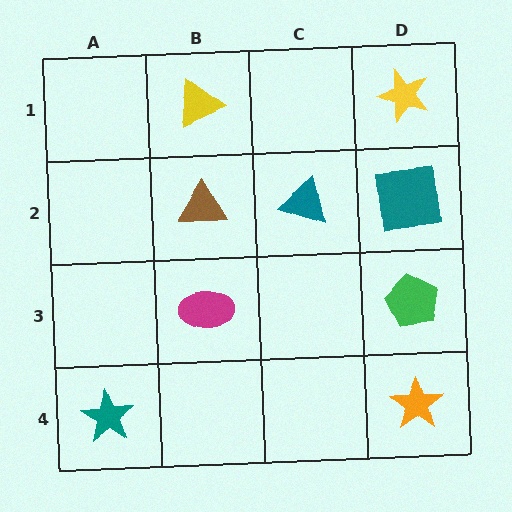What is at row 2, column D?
A teal square.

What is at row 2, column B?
A brown triangle.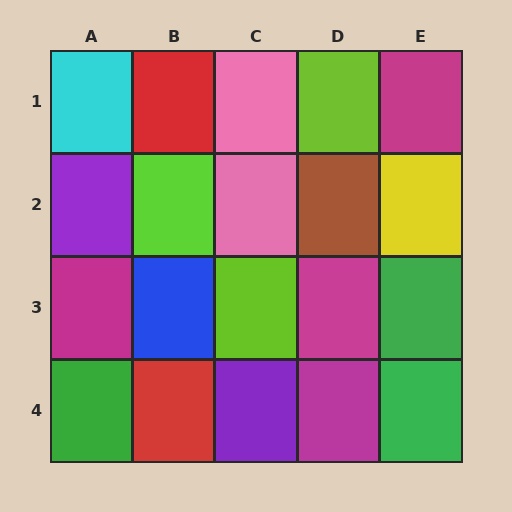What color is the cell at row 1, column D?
Lime.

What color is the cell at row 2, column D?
Brown.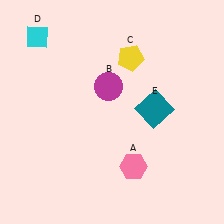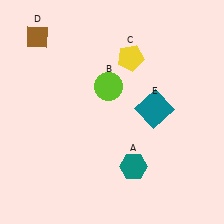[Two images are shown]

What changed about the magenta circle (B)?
In Image 1, B is magenta. In Image 2, it changed to lime.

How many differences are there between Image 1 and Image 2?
There are 3 differences between the two images.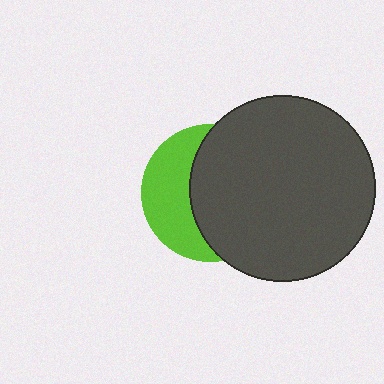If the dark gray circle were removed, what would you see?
You would see the complete lime circle.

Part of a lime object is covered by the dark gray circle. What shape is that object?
It is a circle.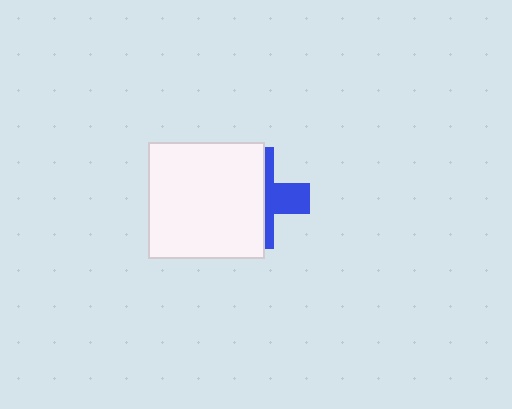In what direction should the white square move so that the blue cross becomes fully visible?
The white square should move left. That is the shortest direction to clear the overlap and leave the blue cross fully visible.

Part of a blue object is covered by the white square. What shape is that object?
It is a cross.